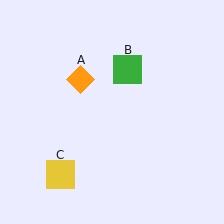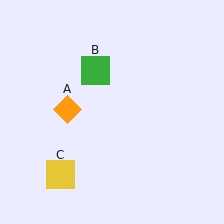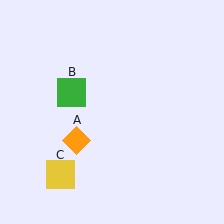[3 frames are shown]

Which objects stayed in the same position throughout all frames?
Yellow square (object C) remained stationary.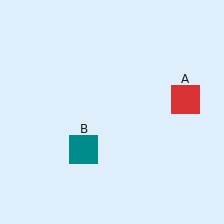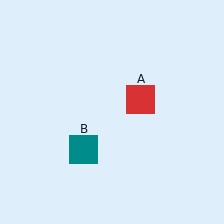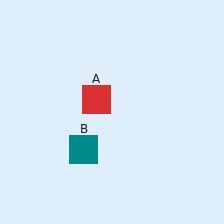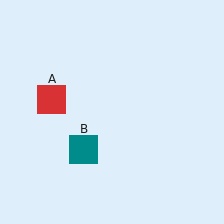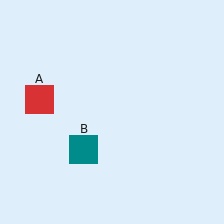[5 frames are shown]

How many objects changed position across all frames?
1 object changed position: red square (object A).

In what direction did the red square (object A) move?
The red square (object A) moved left.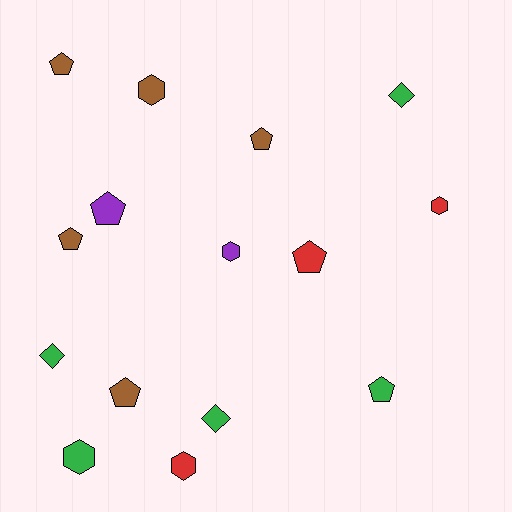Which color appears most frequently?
Brown, with 5 objects.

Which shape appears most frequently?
Pentagon, with 7 objects.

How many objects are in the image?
There are 15 objects.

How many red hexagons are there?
There are 2 red hexagons.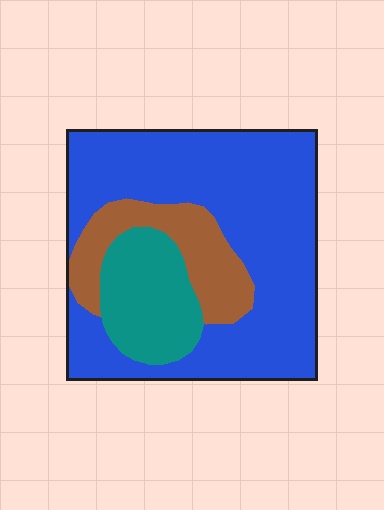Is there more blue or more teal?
Blue.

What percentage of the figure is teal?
Teal takes up between a sixth and a third of the figure.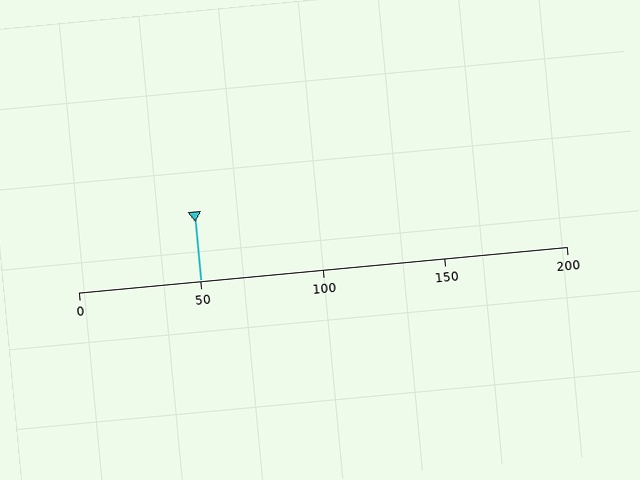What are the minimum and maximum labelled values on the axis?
The axis runs from 0 to 200.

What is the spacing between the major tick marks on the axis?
The major ticks are spaced 50 apart.